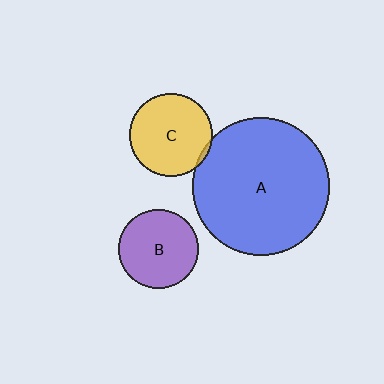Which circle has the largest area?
Circle A (blue).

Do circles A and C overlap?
Yes.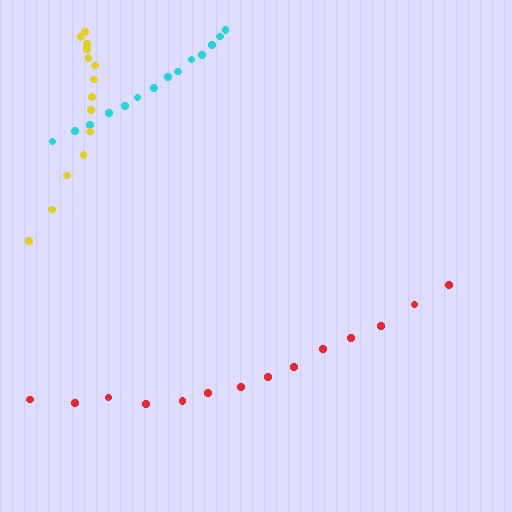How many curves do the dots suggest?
There are 3 distinct paths.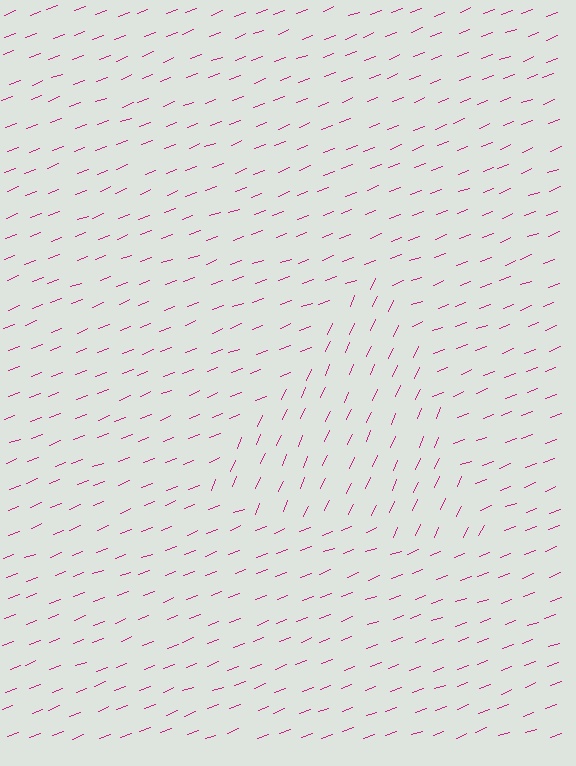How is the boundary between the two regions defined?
The boundary is defined purely by a change in line orientation (approximately 45 degrees difference). All lines are the same color and thickness.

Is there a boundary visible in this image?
Yes, there is a texture boundary formed by a change in line orientation.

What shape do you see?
I see a triangle.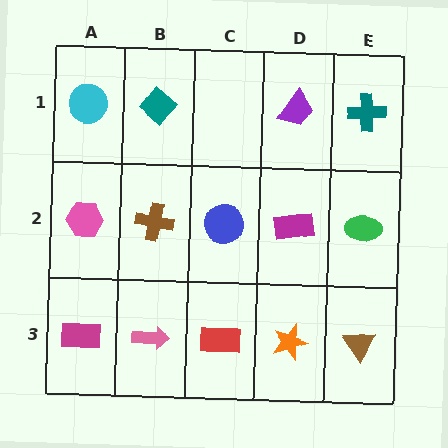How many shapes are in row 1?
4 shapes.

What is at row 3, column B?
A pink arrow.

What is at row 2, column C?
A blue circle.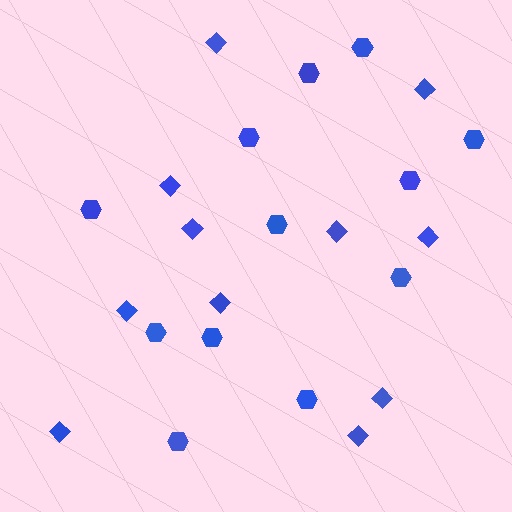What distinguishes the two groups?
There are 2 groups: one group of diamonds (11) and one group of hexagons (12).